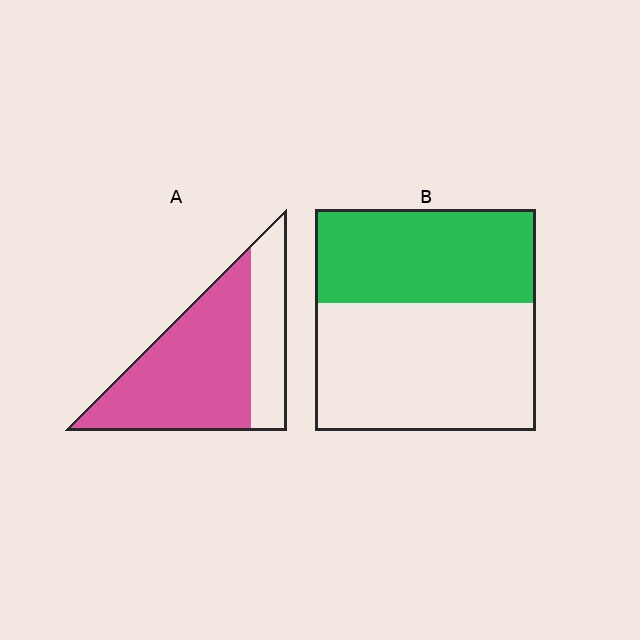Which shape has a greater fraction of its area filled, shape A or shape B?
Shape A.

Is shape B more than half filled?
No.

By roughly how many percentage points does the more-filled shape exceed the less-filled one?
By roughly 30 percentage points (A over B).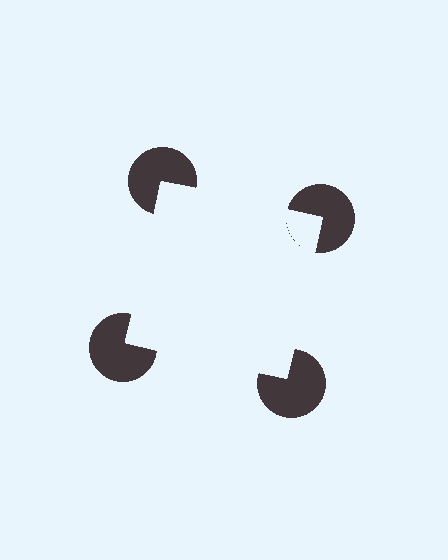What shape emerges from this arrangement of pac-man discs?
An illusory square — its edges are inferred from the aligned wedge cuts in the pac-man discs, not physically drawn.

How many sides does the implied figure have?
4 sides.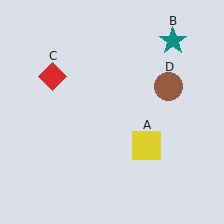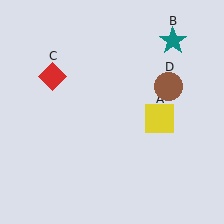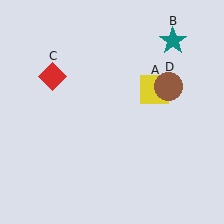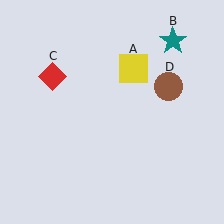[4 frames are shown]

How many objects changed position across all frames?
1 object changed position: yellow square (object A).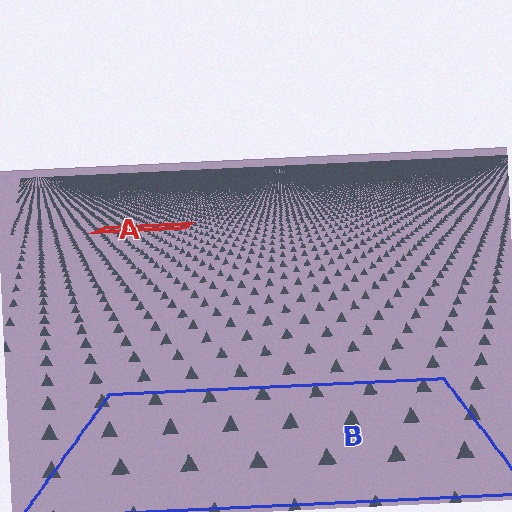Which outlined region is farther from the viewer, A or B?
Region A is farther from the viewer — the texture elements inside it appear smaller and more densely packed.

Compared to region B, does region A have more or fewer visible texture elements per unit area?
Region A has more texture elements per unit area — they are packed more densely because it is farther away.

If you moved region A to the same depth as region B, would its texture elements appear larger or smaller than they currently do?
They would appear larger. At a closer depth, the same texture elements are projected at a bigger on-screen size.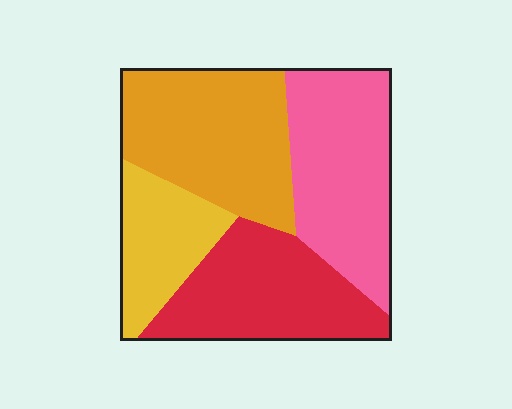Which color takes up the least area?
Yellow, at roughly 15%.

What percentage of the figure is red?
Red takes up about one quarter (1/4) of the figure.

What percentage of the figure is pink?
Pink takes up about one quarter (1/4) of the figure.